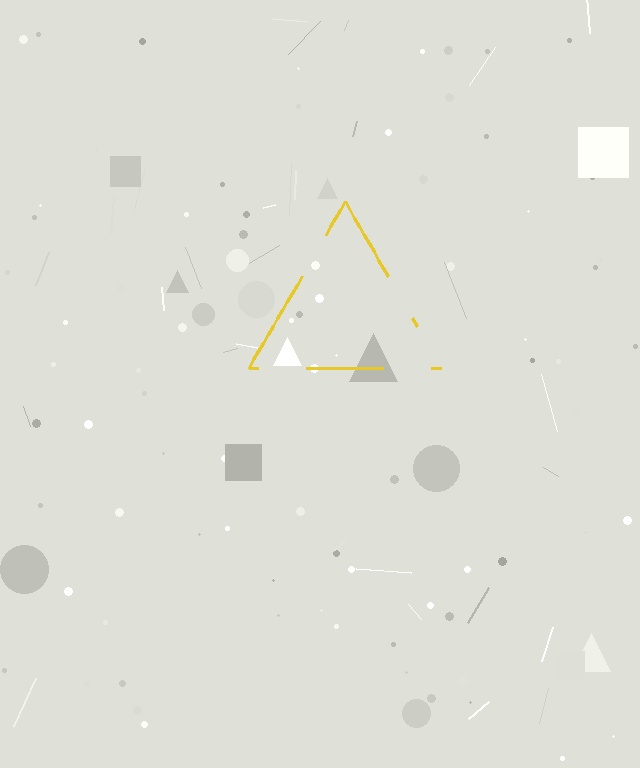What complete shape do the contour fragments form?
The contour fragments form a triangle.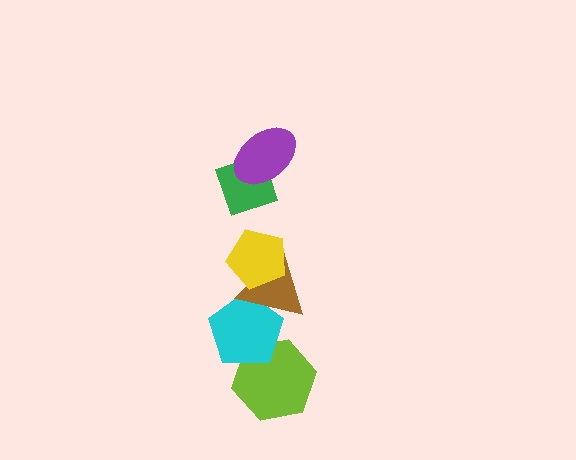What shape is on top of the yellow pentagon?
The green diamond is on top of the yellow pentagon.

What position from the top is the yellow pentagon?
The yellow pentagon is 3rd from the top.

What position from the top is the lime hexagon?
The lime hexagon is 6th from the top.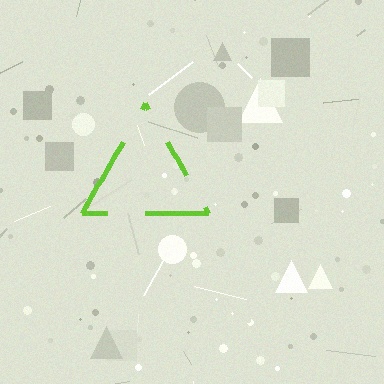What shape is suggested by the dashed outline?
The dashed outline suggests a triangle.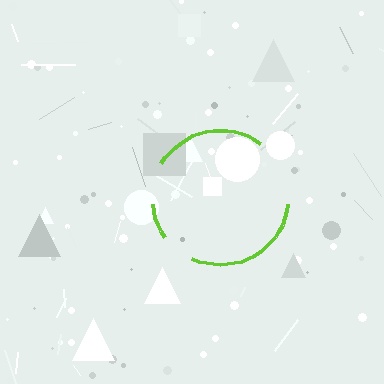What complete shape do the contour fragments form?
The contour fragments form a circle.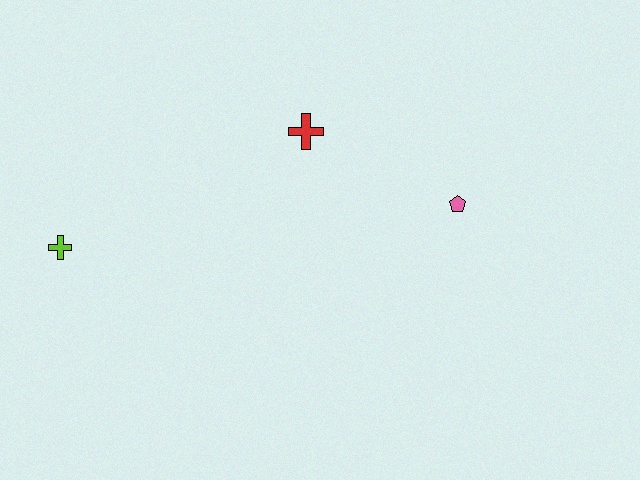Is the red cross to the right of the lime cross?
Yes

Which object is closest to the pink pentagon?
The red cross is closest to the pink pentagon.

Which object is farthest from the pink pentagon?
The lime cross is farthest from the pink pentagon.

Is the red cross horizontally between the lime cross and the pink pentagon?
Yes